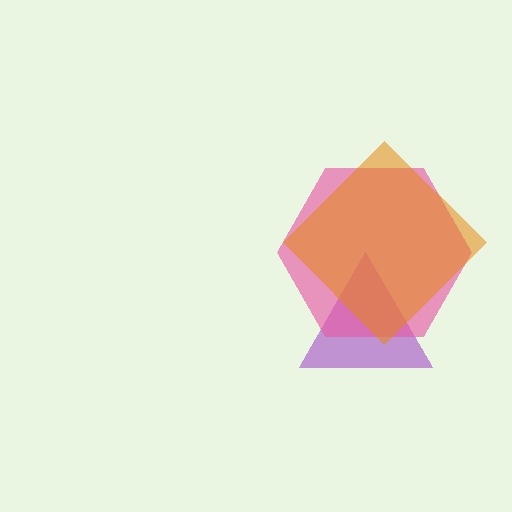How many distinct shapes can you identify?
There are 3 distinct shapes: a purple triangle, a pink hexagon, an orange diamond.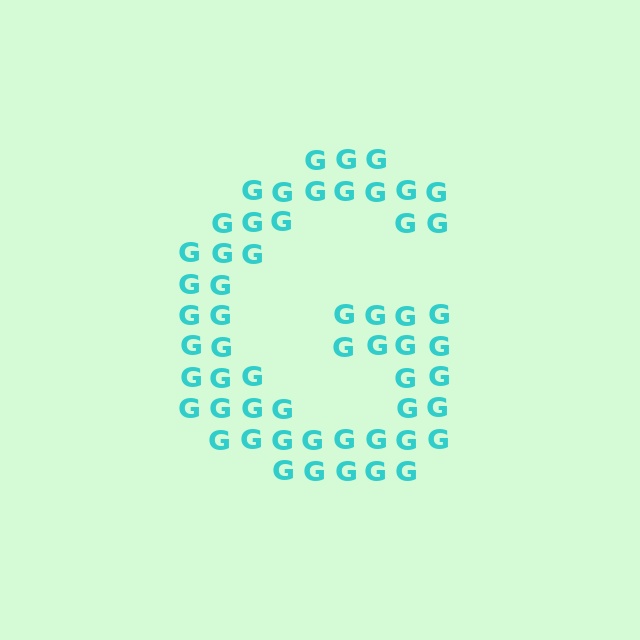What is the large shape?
The large shape is the letter G.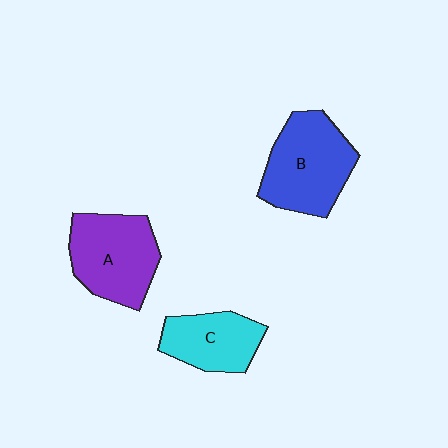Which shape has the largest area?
Shape B (blue).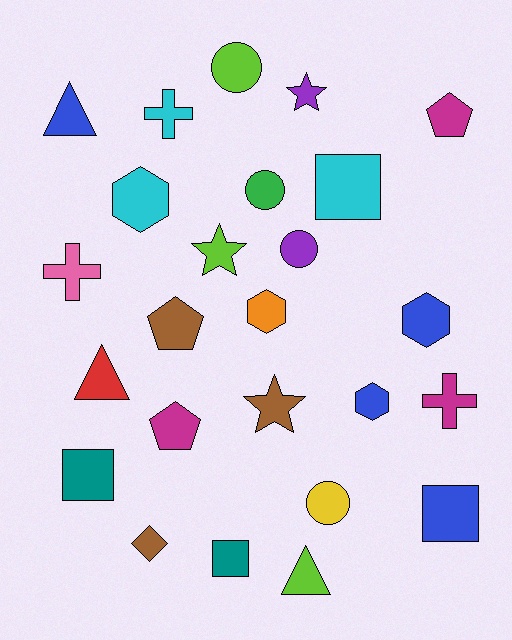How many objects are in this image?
There are 25 objects.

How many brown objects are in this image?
There are 3 brown objects.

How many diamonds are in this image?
There is 1 diamond.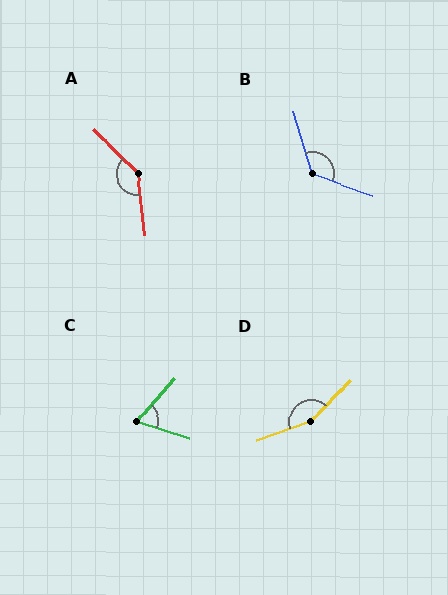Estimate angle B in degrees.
Approximately 125 degrees.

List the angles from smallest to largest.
C (67°), B (125°), A (141°), D (153°).